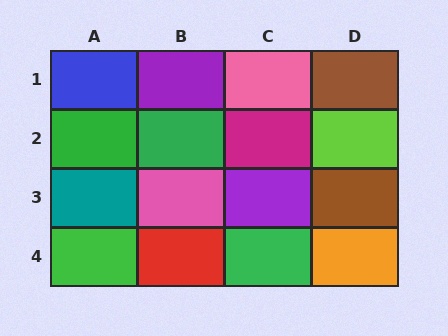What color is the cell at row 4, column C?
Green.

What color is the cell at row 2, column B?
Green.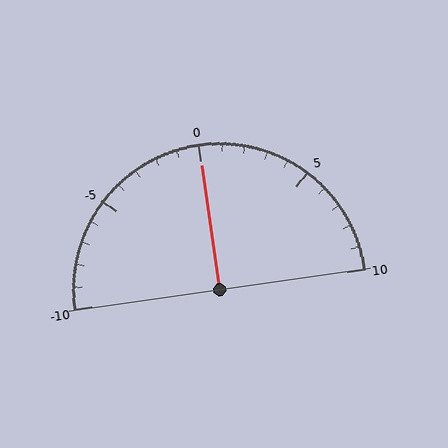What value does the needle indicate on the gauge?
The needle indicates approximately 0.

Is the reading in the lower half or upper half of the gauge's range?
The reading is in the upper half of the range (-10 to 10).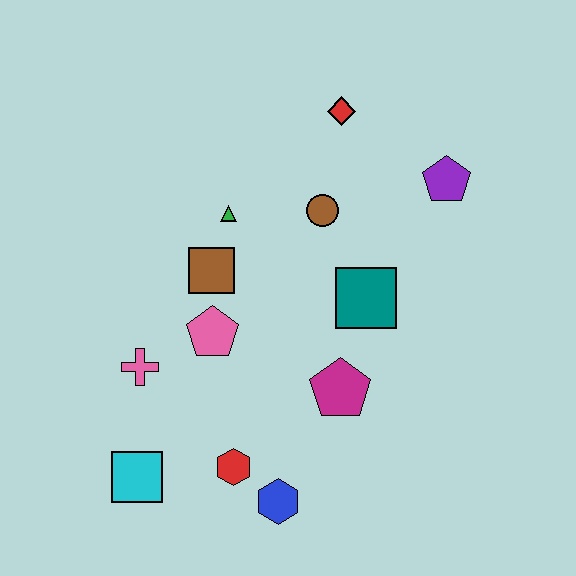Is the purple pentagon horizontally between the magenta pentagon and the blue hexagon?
No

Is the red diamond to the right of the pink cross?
Yes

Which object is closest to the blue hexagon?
The red hexagon is closest to the blue hexagon.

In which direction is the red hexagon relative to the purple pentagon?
The red hexagon is below the purple pentagon.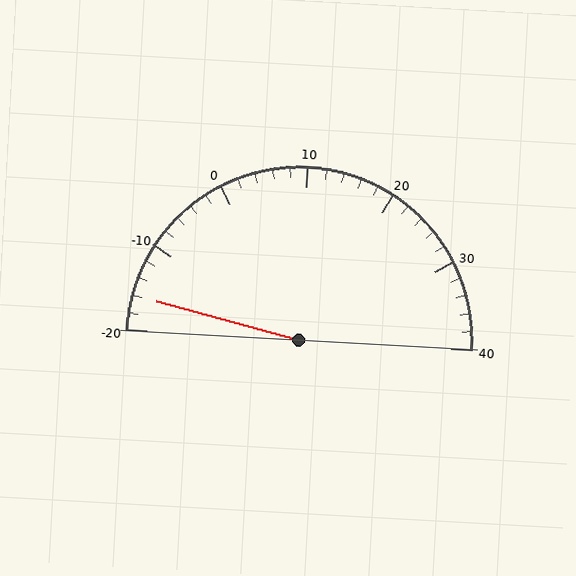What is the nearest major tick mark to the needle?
The nearest major tick mark is -20.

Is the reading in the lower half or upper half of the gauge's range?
The reading is in the lower half of the range (-20 to 40).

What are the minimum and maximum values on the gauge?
The gauge ranges from -20 to 40.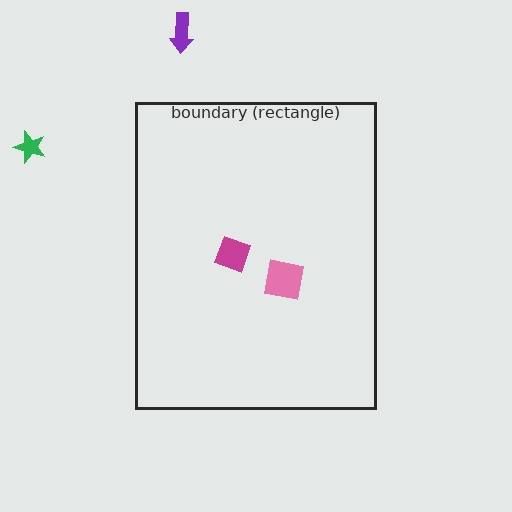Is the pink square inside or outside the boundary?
Inside.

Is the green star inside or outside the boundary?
Outside.